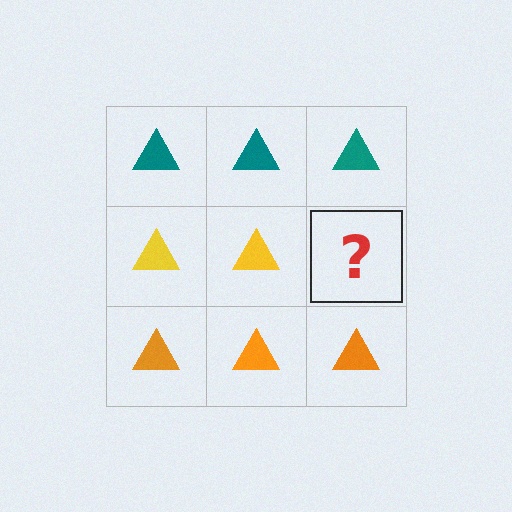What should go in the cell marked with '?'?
The missing cell should contain a yellow triangle.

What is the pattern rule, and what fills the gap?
The rule is that each row has a consistent color. The gap should be filled with a yellow triangle.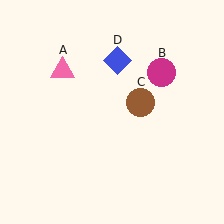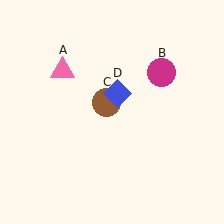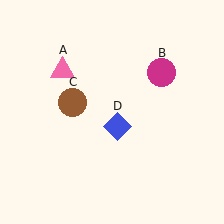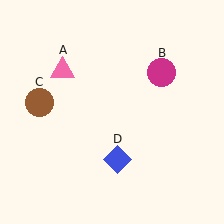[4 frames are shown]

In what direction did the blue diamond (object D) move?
The blue diamond (object D) moved down.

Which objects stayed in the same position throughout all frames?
Pink triangle (object A) and magenta circle (object B) remained stationary.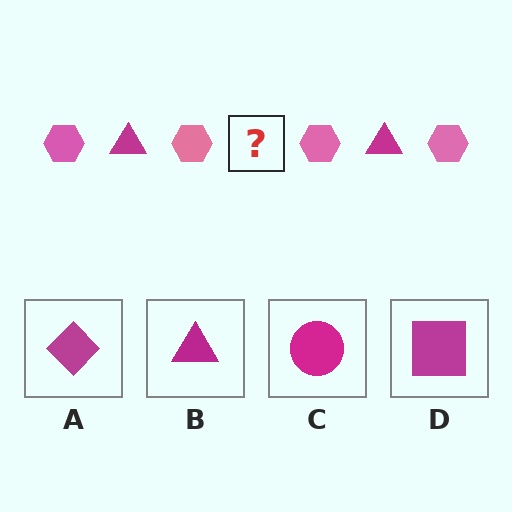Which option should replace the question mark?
Option B.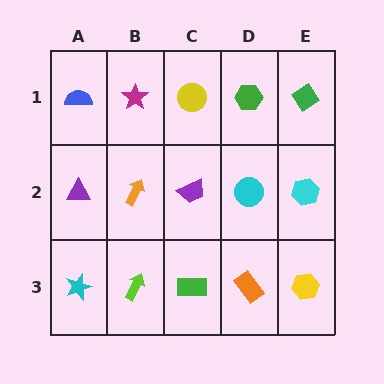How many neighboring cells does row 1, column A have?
2.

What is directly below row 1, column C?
A purple trapezoid.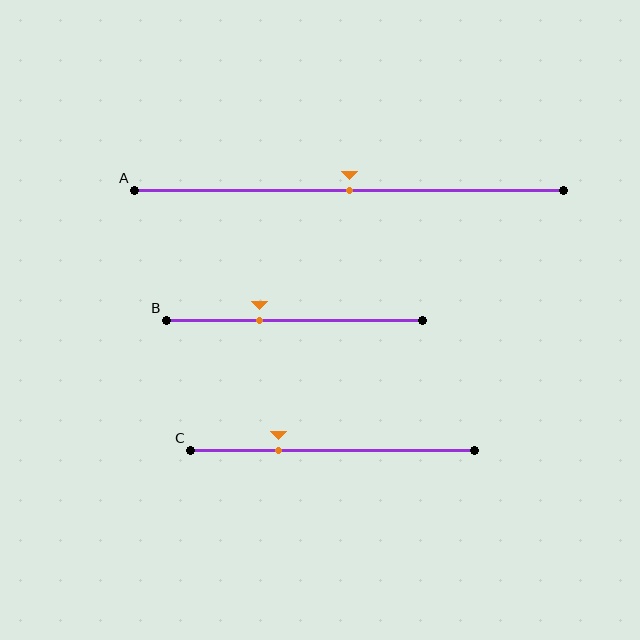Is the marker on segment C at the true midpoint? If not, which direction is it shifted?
No, the marker on segment C is shifted to the left by about 19% of the segment length.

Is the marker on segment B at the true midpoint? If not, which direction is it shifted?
No, the marker on segment B is shifted to the left by about 14% of the segment length.